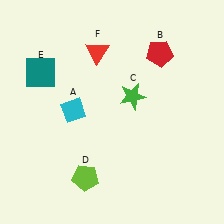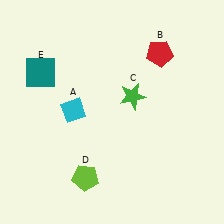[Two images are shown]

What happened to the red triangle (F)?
The red triangle (F) was removed in Image 2. It was in the top-left area of Image 1.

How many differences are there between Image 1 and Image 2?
There is 1 difference between the two images.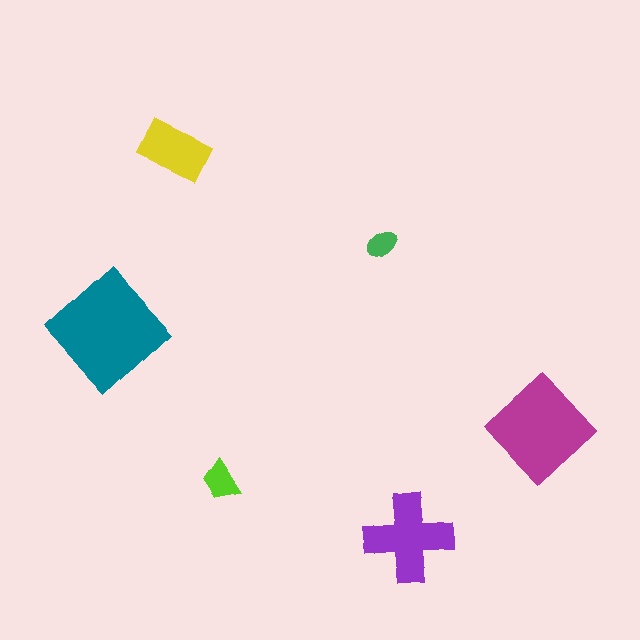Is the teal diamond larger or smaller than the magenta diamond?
Larger.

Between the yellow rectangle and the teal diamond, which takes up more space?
The teal diamond.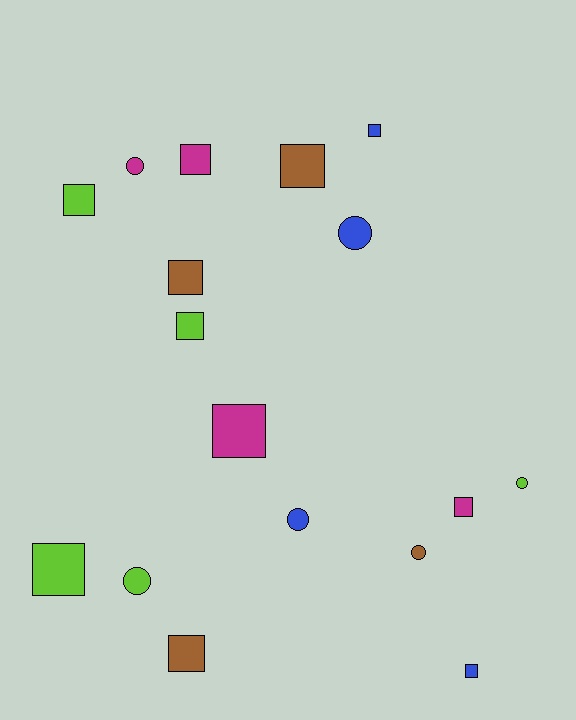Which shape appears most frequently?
Square, with 11 objects.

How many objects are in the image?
There are 17 objects.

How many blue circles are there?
There are 2 blue circles.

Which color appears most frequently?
Lime, with 5 objects.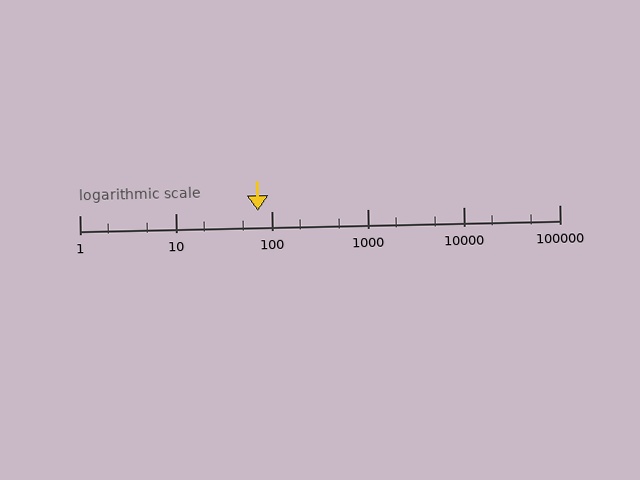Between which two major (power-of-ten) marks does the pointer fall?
The pointer is between 10 and 100.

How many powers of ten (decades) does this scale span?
The scale spans 5 decades, from 1 to 100000.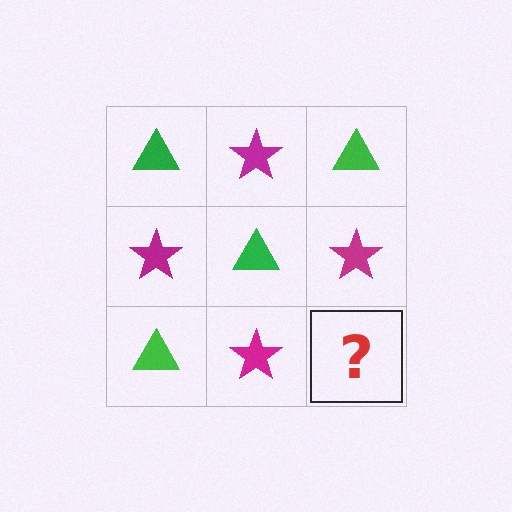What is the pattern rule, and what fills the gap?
The rule is that it alternates green triangle and magenta star in a checkerboard pattern. The gap should be filled with a green triangle.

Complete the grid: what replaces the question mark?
The question mark should be replaced with a green triangle.